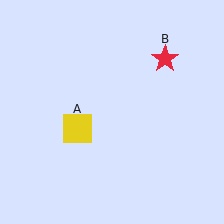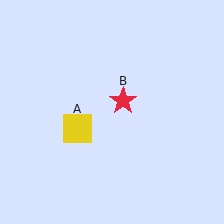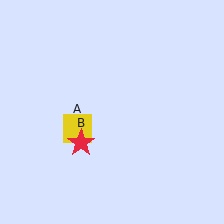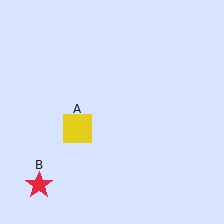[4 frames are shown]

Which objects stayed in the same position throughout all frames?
Yellow square (object A) remained stationary.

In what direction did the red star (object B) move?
The red star (object B) moved down and to the left.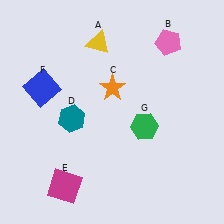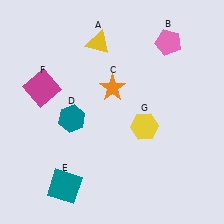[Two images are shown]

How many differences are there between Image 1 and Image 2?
There are 3 differences between the two images.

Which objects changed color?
E changed from magenta to teal. F changed from blue to magenta. G changed from green to yellow.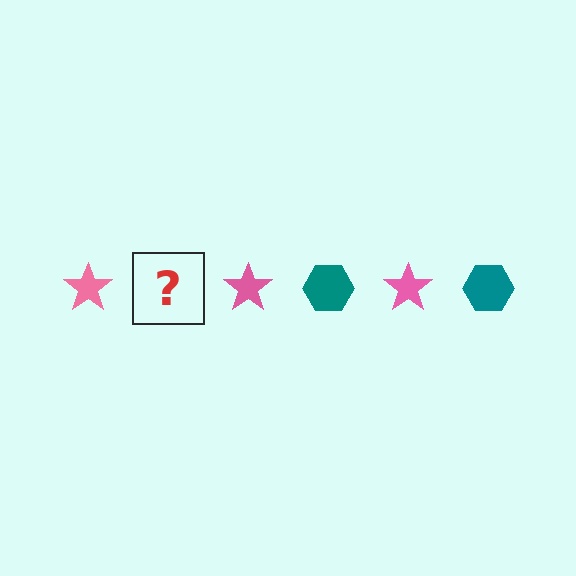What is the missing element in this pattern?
The missing element is a teal hexagon.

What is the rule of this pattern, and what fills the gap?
The rule is that the pattern alternates between pink star and teal hexagon. The gap should be filled with a teal hexagon.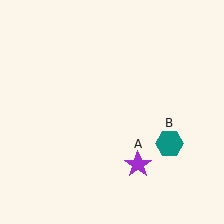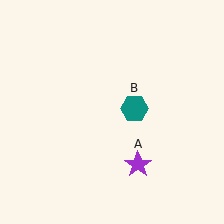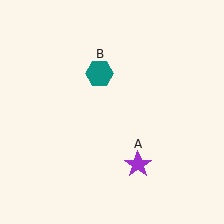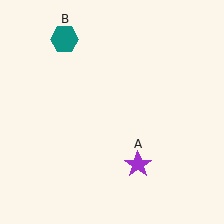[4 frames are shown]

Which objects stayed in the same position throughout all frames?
Purple star (object A) remained stationary.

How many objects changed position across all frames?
1 object changed position: teal hexagon (object B).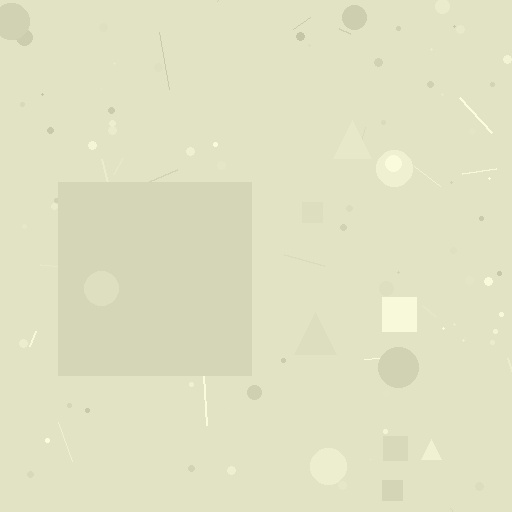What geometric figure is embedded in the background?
A square is embedded in the background.